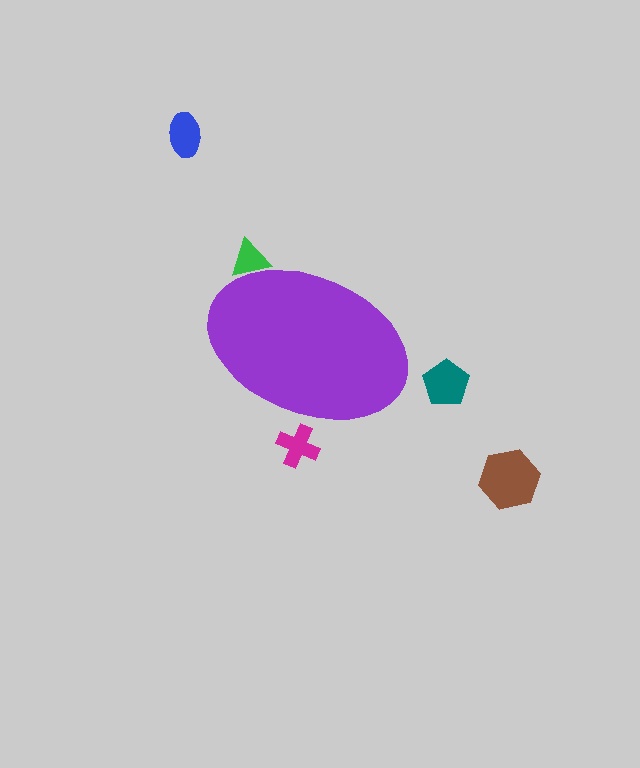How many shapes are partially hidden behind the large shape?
2 shapes are partially hidden.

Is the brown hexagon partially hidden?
No, the brown hexagon is fully visible.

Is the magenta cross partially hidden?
Yes, the magenta cross is partially hidden behind the purple ellipse.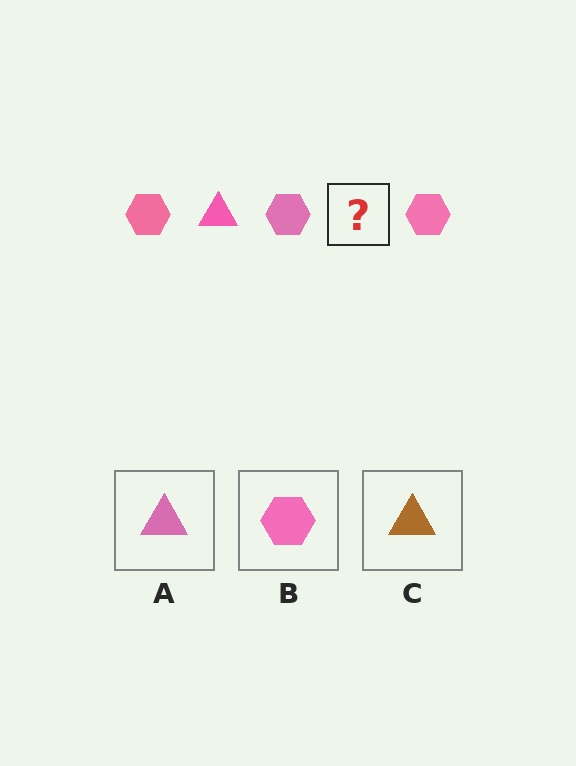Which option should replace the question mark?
Option A.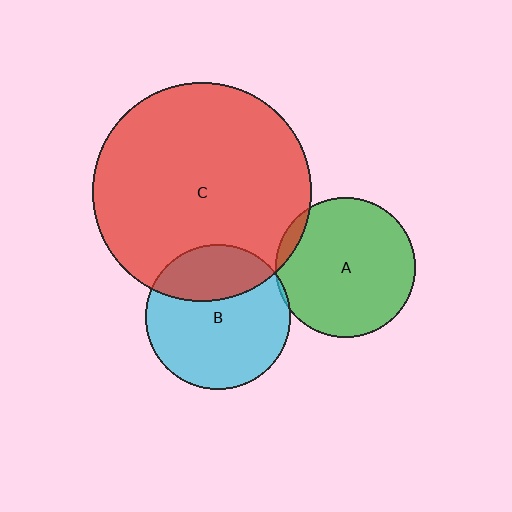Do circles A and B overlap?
Yes.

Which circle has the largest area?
Circle C (red).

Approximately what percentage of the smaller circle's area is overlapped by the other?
Approximately 5%.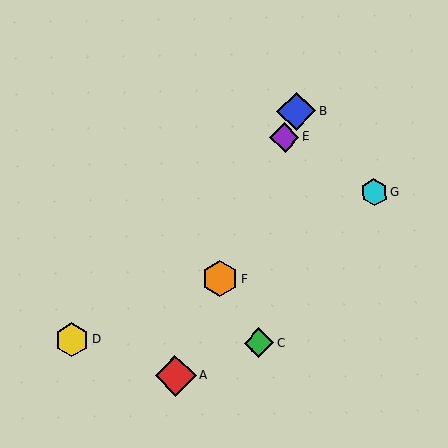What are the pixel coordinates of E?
Object E is at (284, 137).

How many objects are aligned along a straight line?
4 objects (A, B, E, F) are aligned along a straight line.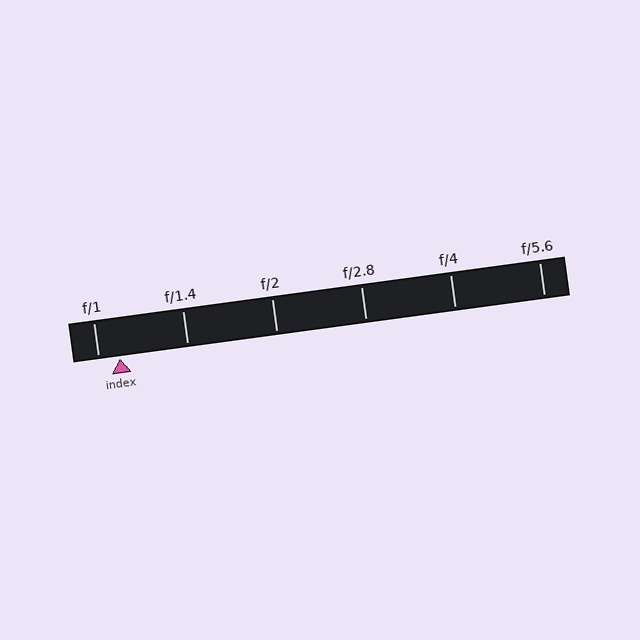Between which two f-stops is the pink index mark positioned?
The index mark is between f/1 and f/1.4.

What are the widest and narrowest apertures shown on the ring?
The widest aperture shown is f/1 and the narrowest is f/5.6.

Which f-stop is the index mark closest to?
The index mark is closest to f/1.